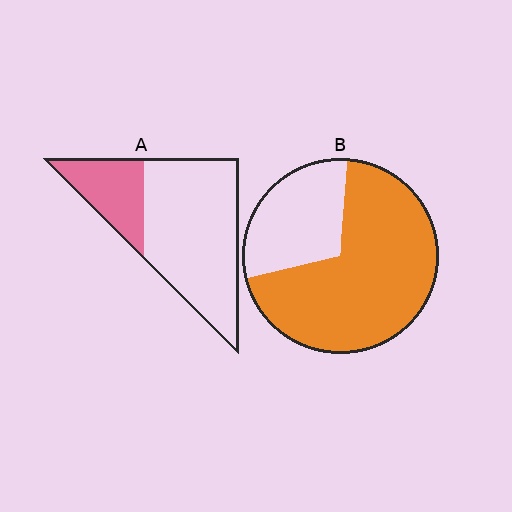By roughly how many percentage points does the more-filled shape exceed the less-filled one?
By roughly 45 percentage points (B over A).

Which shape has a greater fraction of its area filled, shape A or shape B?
Shape B.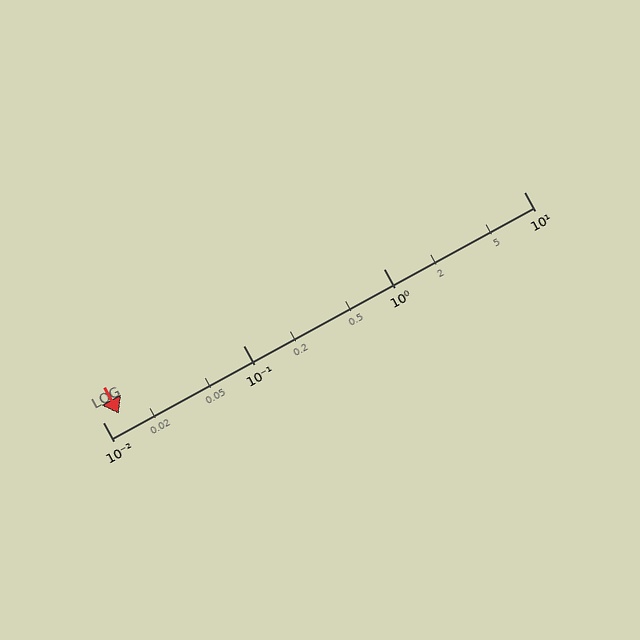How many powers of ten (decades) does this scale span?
The scale spans 3 decades, from 0.01 to 10.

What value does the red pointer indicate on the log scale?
The pointer indicates approximately 0.013.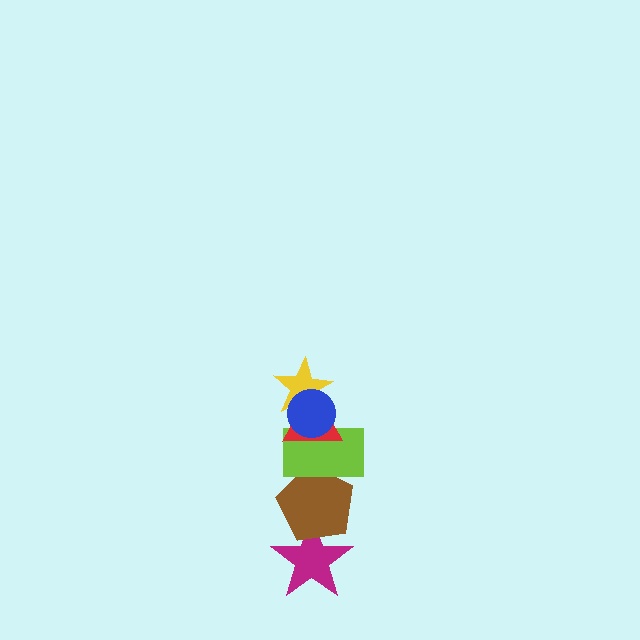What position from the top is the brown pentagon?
The brown pentagon is 5th from the top.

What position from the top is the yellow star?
The yellow star is 2nd from the top.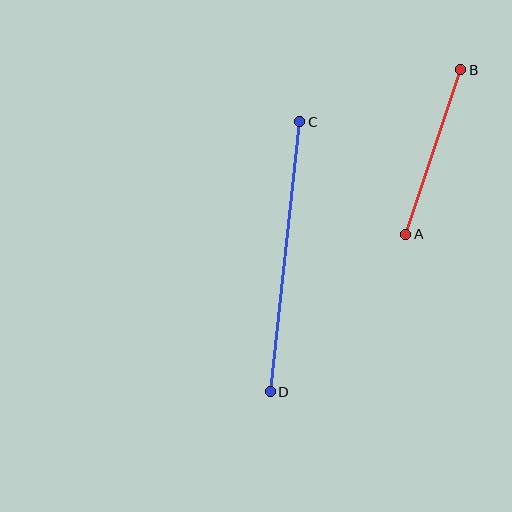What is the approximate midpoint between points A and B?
The midpoint is at approximately (433, 152) pixels.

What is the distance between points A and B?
The distance is approximately 173 pixels.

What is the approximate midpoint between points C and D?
The midpoint is at approximately (285, 257) pixels.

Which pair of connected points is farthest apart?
Points C and D are farthest apart.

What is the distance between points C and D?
The distance is approximately 272 pixels.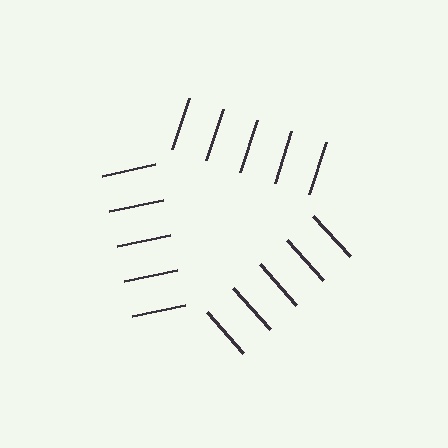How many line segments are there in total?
15 — 5 along each of the 3 edges.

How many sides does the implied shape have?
3 sides — the line-ends trace a triangle.